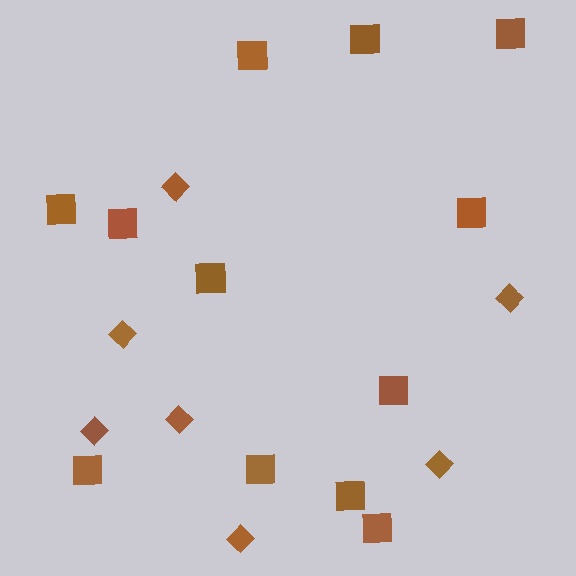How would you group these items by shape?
There are 2 groups: one group of diamonds (7) and one group of squares (12).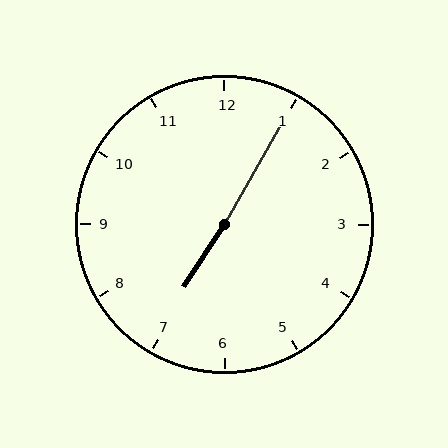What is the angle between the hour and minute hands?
Approximately 178 degrees.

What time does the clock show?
7:05.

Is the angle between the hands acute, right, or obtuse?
It is obtuse.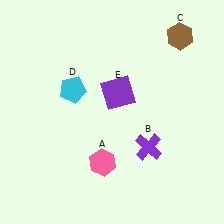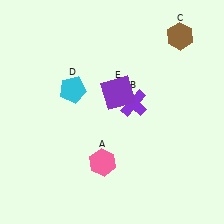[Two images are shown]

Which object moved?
The purple cross (B) moved up.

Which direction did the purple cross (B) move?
The purple cross (B) moved up.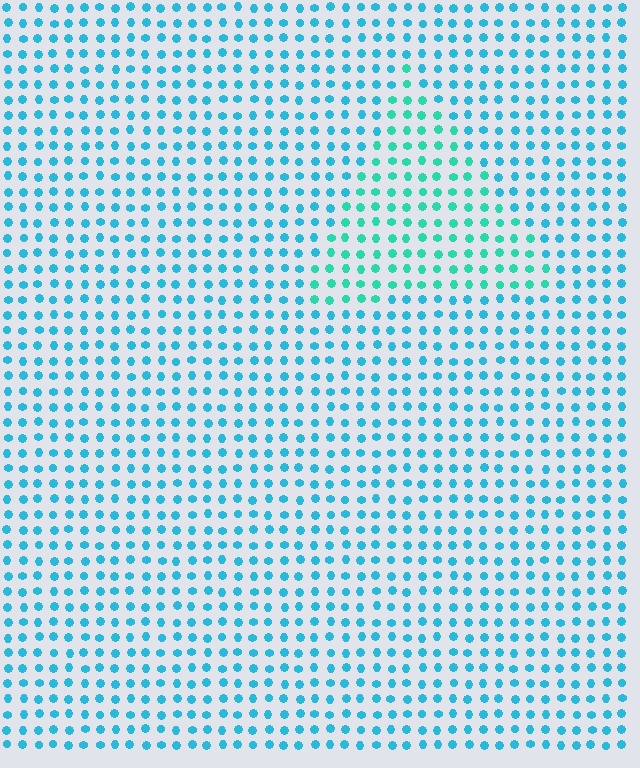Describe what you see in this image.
The image is filled with small cyan elements in a uniform arrangement. A triangle-shaped region is visible where the elements are tinted to a slightly different hue, forming a subtle color boundary.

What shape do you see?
I see a triangle.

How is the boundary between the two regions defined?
The boundary is defined purely by a slight shift in hue (about 26 degrees). Spacing, size, and orientation are identical on both sides.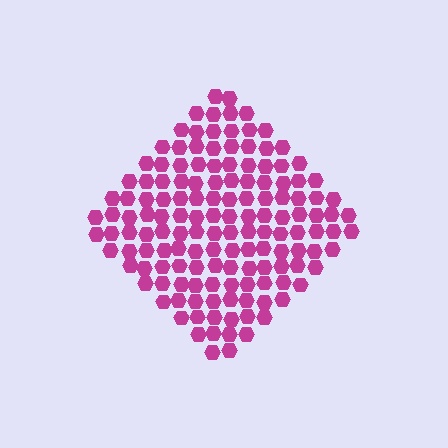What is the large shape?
The large shape is a diamond.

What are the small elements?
The small elements are hexagons.